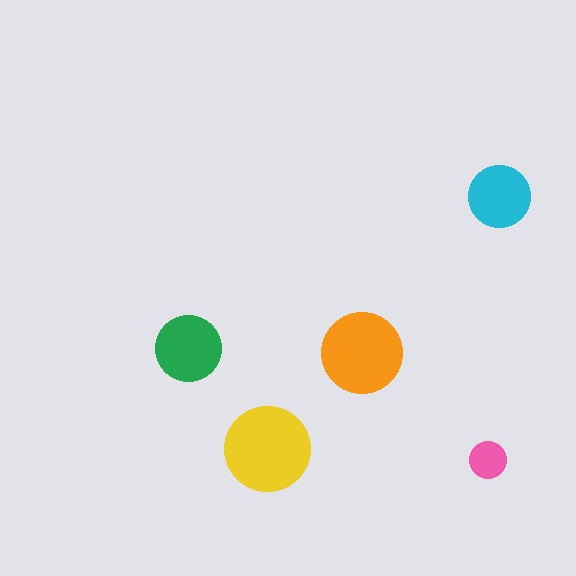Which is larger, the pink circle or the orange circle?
The orange one.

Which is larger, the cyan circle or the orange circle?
The orange one.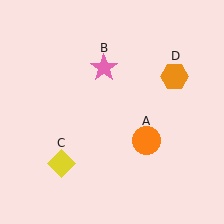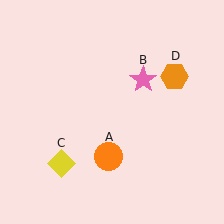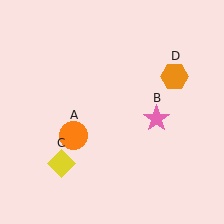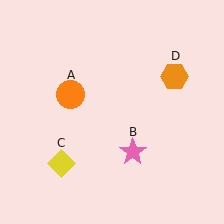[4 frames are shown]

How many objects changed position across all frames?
2 objects changed position: orange circle (object A), pink star (object B).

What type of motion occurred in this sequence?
The orange circle (object A), pink star (object B) rotated clockwise around the center of the scene.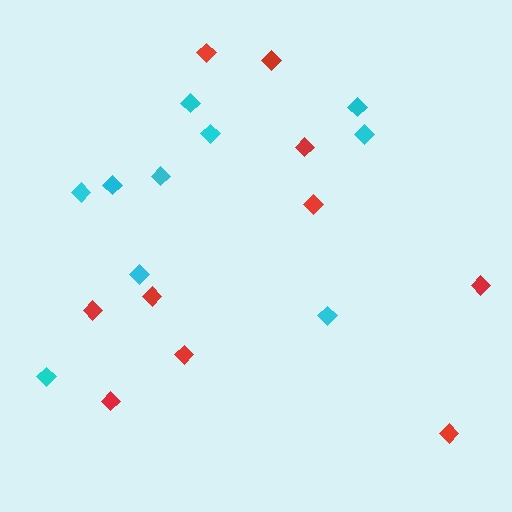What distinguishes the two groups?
There are 2 groups: one group of cyan diamonds (10) and one group of red diamonds (10).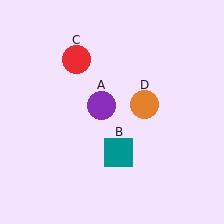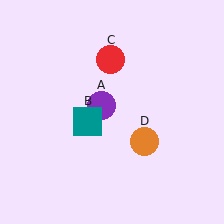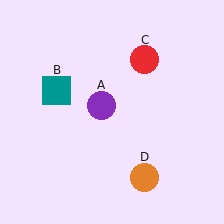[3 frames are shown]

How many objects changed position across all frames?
3 objects changed position: teal square (object B), red circle (object C), orange circle (object D).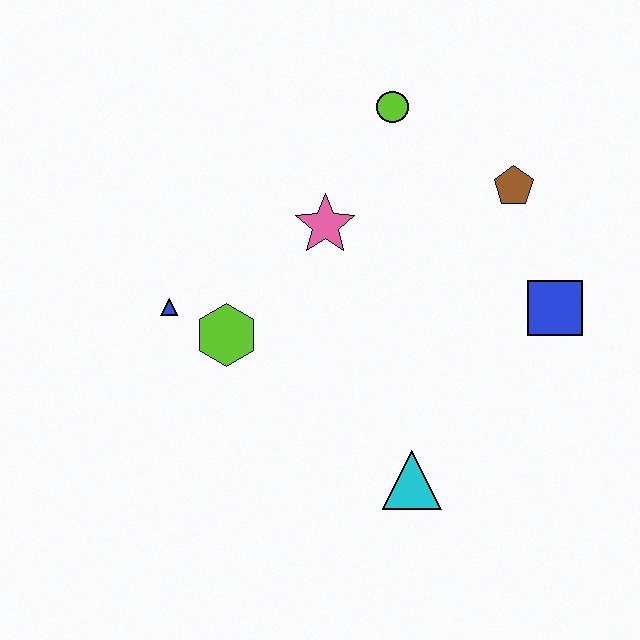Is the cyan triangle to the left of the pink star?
No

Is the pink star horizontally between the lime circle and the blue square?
No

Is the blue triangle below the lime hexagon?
No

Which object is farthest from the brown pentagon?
The blue triangle is farthest from the brown pentagon.